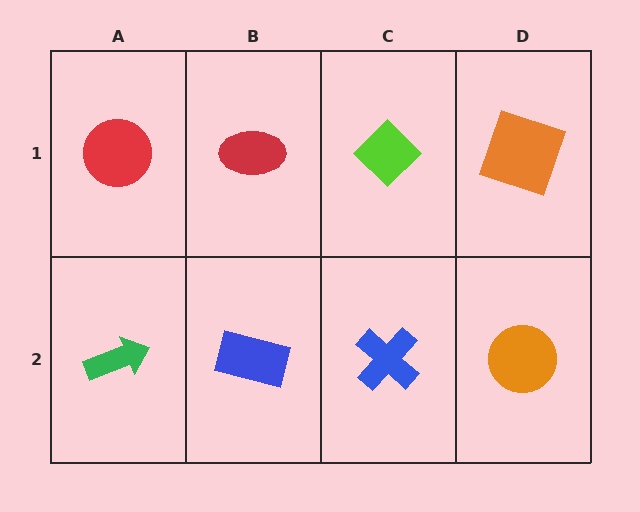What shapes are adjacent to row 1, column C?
A blue cross (row 2, column C), a red ellipse (row 1, column B), an orange square (row 1, column D).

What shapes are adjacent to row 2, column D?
An orange square (row 1, column D), a blue cross (row 2, column C).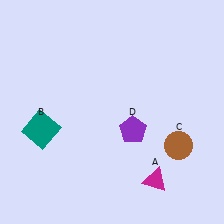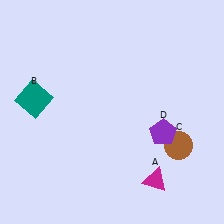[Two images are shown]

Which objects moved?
The objects that moved are: the teal square (B), the purple pentagon (D).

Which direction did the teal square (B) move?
The teal square (B) moved up.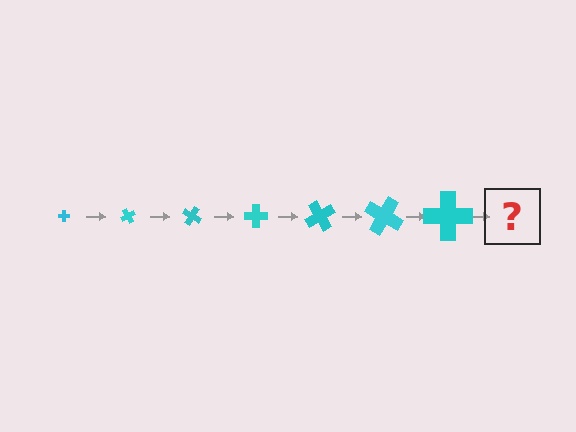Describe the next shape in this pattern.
It should be a cross, larger than the previous one and rotated 420 degrees from the start.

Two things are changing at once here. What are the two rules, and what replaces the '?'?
The two rules are that the cross grows larger each step and it rotates 60 degrees each step. The '?' should be a cross, larger than the previous one and rotated 420 degrees from the start.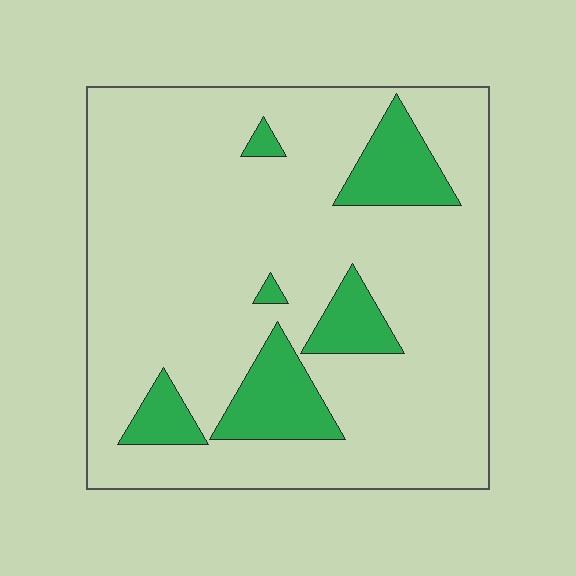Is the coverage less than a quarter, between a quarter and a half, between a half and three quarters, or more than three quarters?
Less than a quarter.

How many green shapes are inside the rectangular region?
6.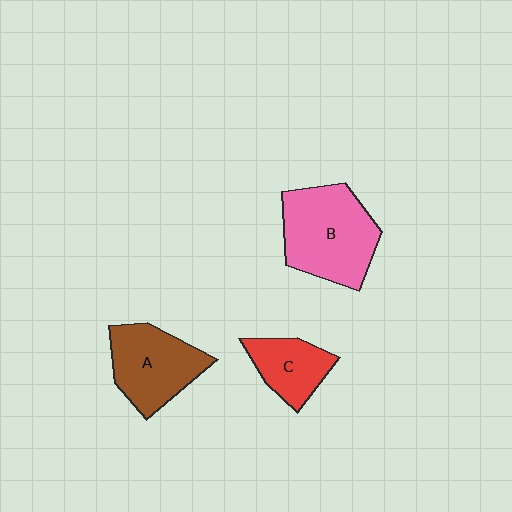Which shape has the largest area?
Shape B (pink).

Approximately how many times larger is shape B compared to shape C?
Approximately 1.9 times.